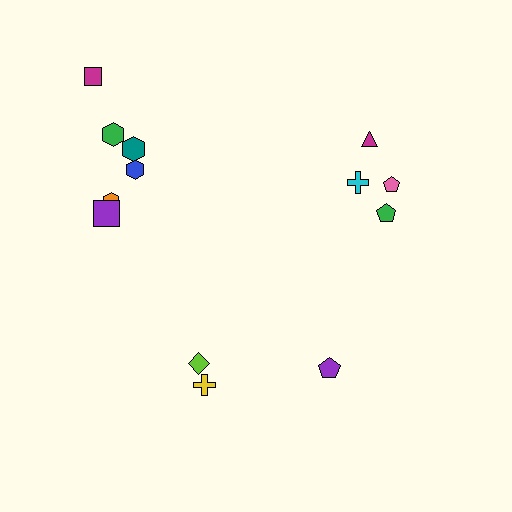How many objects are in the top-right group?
There are 4 objects.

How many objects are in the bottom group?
There are 3 objects.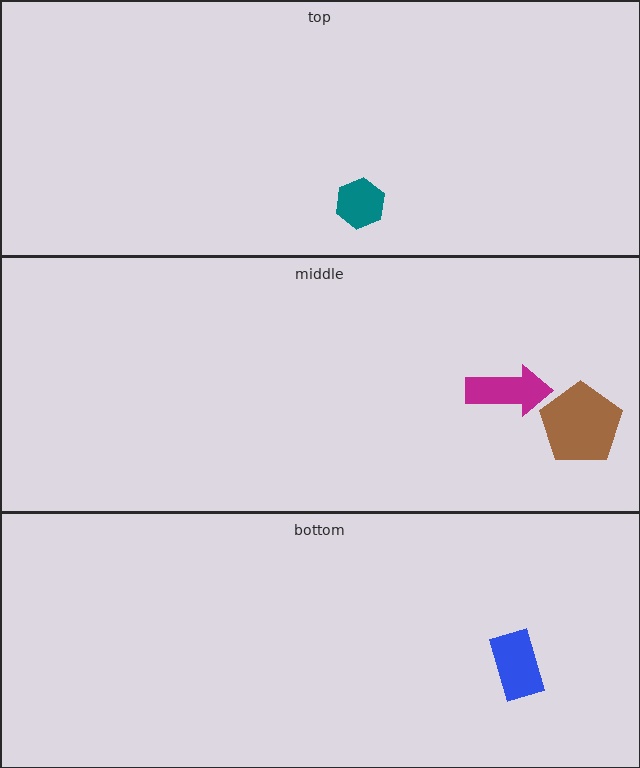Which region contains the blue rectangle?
The bottom region.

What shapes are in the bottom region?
The blue rectangle.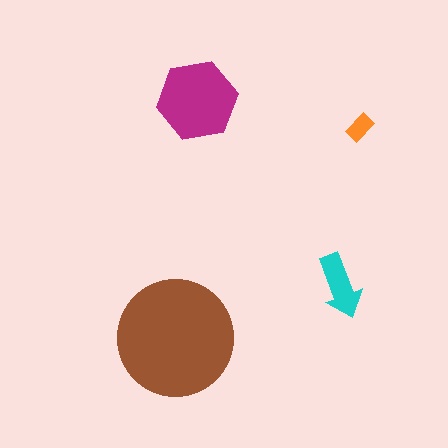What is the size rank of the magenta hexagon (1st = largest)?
2nd.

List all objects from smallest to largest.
The orange rectangle, the cyan arrow, the magenta hexagon, the brown circle.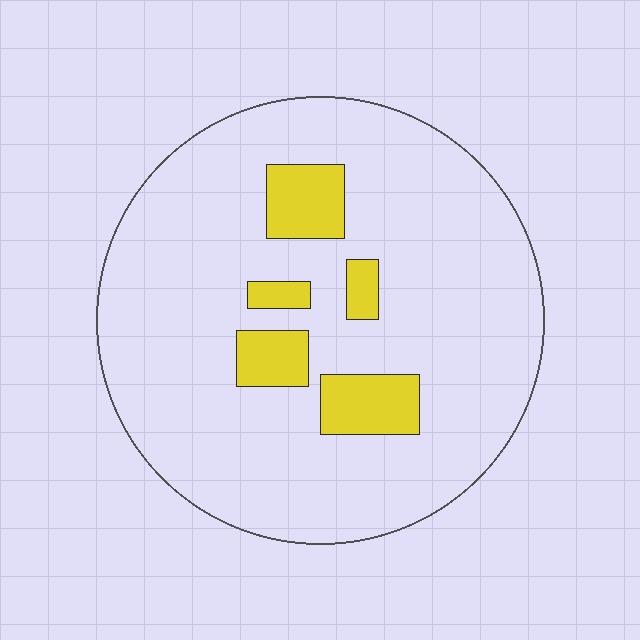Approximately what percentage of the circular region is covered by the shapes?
Approximately 15%.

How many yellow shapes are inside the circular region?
5.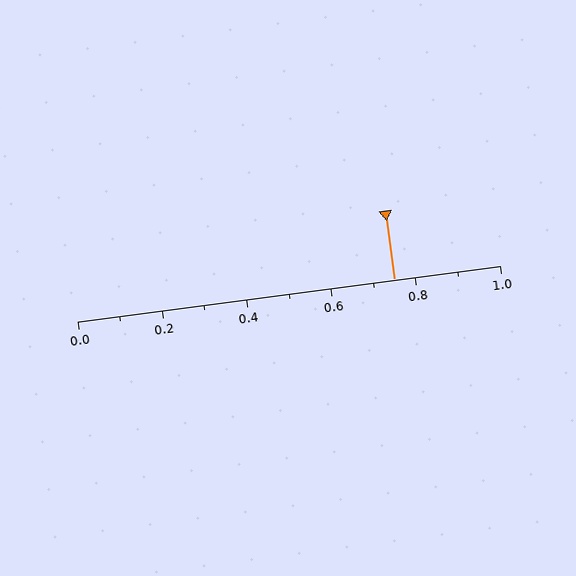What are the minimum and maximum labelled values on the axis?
The axis runs from 0.0 to 1.0.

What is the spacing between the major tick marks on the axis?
The major ticks are spaced 0.2 apart.